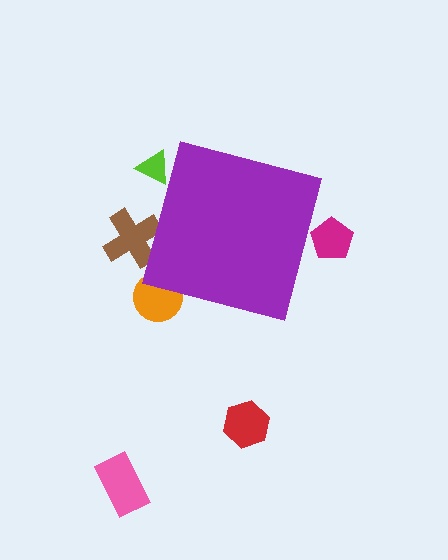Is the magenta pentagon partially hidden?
Yes, the magenta pentagon is partially hidden behind the purple square.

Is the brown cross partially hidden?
Yes, the brown cross is partially hidden behind the purple square.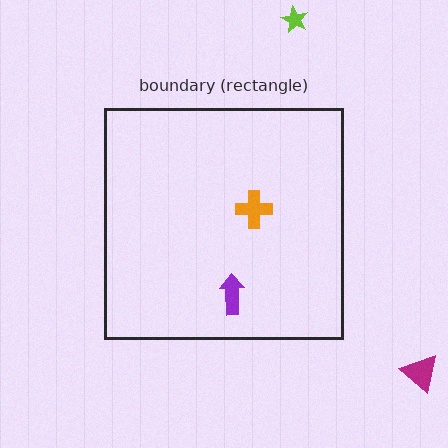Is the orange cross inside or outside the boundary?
Inside.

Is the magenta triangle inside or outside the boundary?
Outside.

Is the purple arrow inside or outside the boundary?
Inside.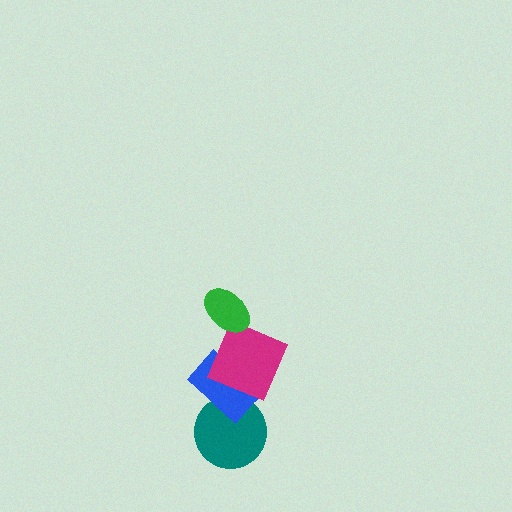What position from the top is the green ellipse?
The green ellipse is 1st from the top.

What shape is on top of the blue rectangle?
The magenta square is on top of the blue rectangle.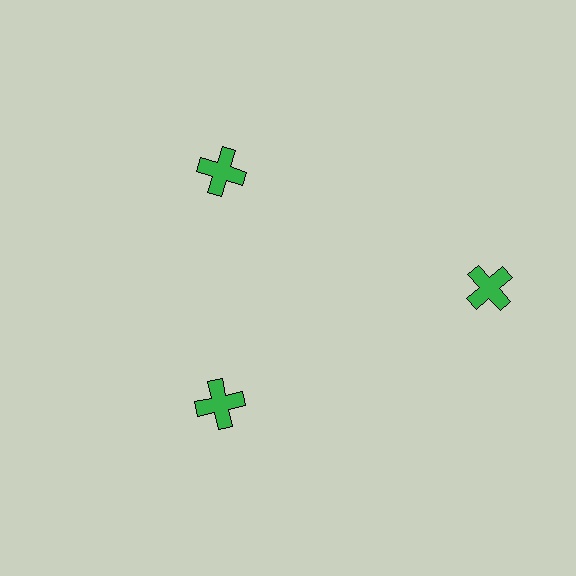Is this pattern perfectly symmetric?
No. The 3 green crosses are arranged in a ring, but one element near the 3 o'clock position is pushed outward from the center, breaking the 3-fold rotational symmetry.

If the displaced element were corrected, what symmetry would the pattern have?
It would have 3-fold rotational symmetry — the pattern would map onto itself every 120 degrees.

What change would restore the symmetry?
The symmetry would be restored by moving it inward, back onto the ring so that all 3 crosses sit at equal angles and equal distance from the center.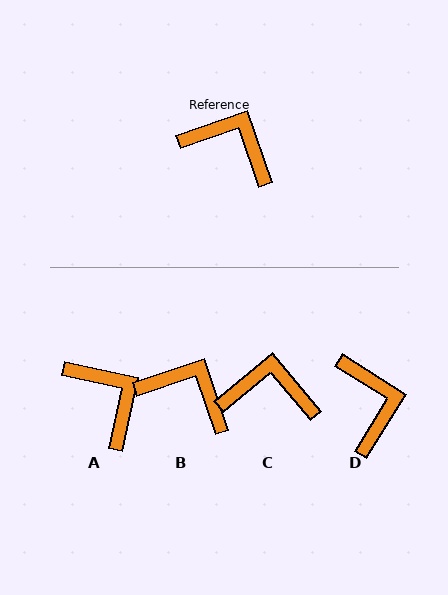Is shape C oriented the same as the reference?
No, it is off by about 21 degrees.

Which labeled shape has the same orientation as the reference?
B.